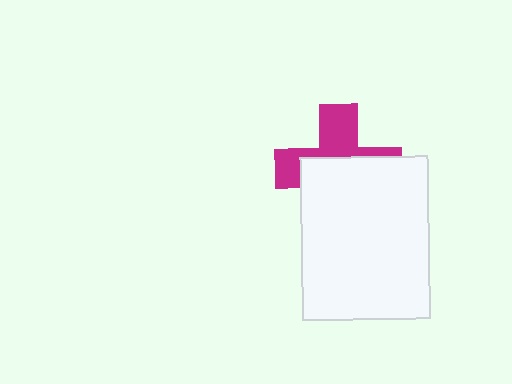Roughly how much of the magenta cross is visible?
A small part of it is visible (roughly 41%).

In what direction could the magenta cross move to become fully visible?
The magenta cross could move up. That would shift it out from behind the white rectangle entirely.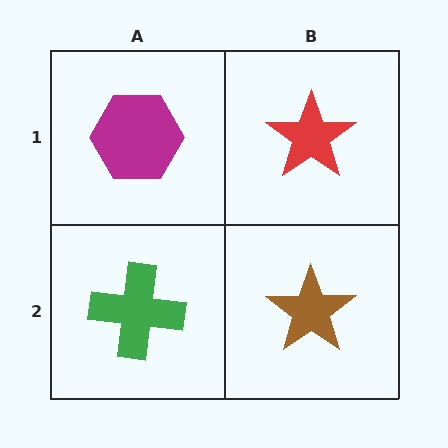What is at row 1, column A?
A magenta hexagon.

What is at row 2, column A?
A green cross.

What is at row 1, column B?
A red star.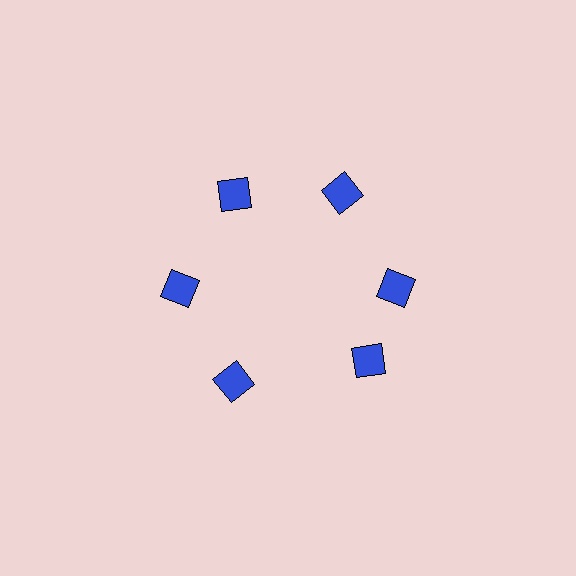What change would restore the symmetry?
The symmetry would be restored by rotating it back into even spacing with its neighbors so that all 6 squares sit at equal angles and equal distance from the center.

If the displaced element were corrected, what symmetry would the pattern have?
It would have 6-fold rotational symmetry — the pattern would map onto itself every 60 degrees.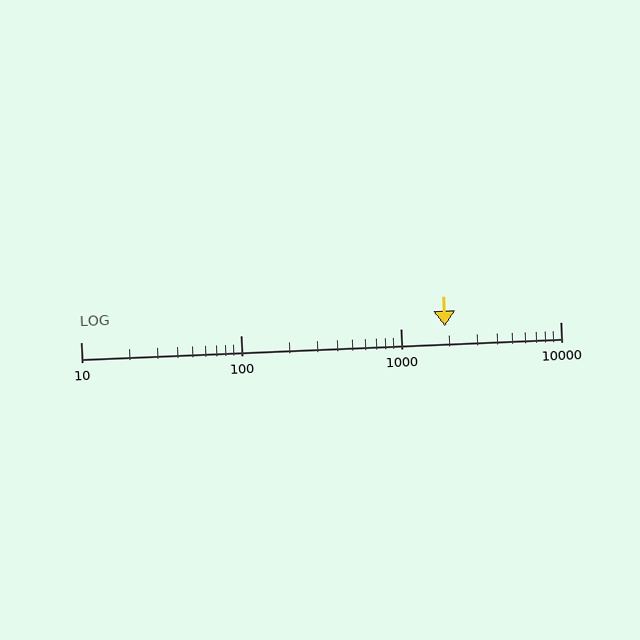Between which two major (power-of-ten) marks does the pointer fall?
The pointer is between 1000 and 10000.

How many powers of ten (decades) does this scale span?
The scale spans 3 decades, from 10 to 10000.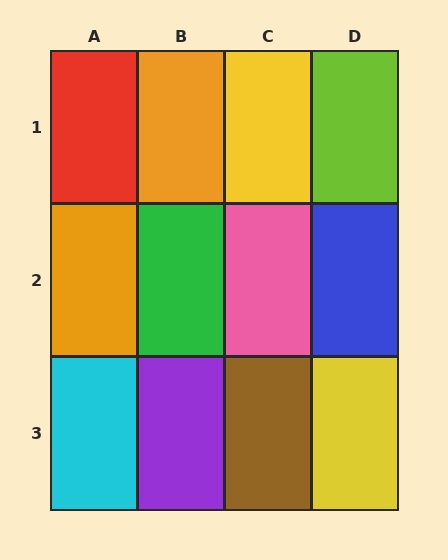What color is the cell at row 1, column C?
Yellow.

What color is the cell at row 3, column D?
Yellow.